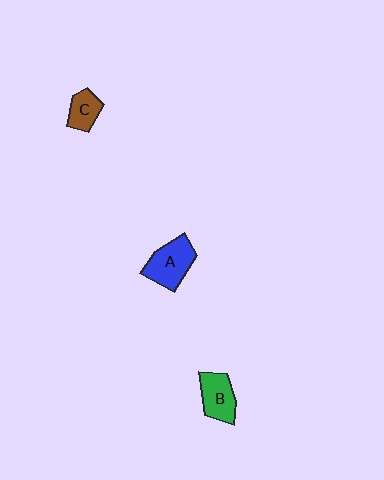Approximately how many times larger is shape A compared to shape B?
Approximately 1.2 times.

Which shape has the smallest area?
Shape C (brown).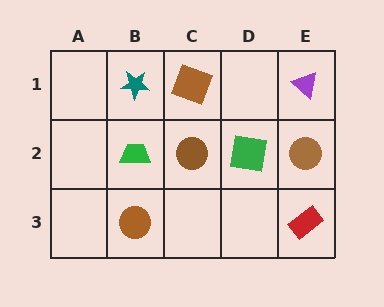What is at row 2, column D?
A green square.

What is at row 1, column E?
A purple triangle.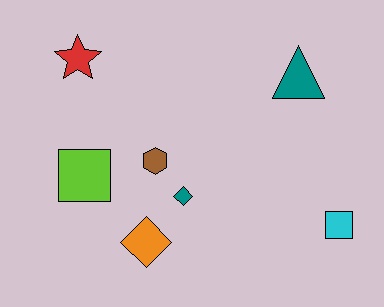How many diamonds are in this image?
There are 2 diamonds.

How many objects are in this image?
There are 7 objects.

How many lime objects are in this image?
There is 1 lime object.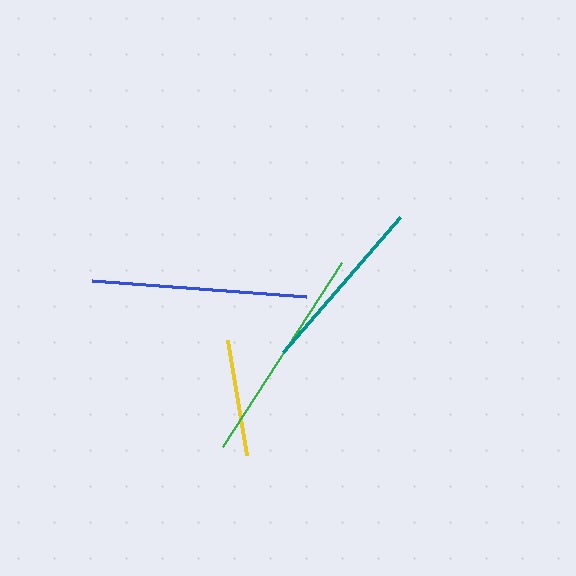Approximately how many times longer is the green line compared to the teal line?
The green line is approximately 1.2 times the length of the teal line.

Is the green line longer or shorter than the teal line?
The green line is longer than the teal line.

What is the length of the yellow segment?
The yellow segment is approximately 117 pixels long.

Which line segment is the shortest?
The yellow line is the shortest at approximately 117 pixels.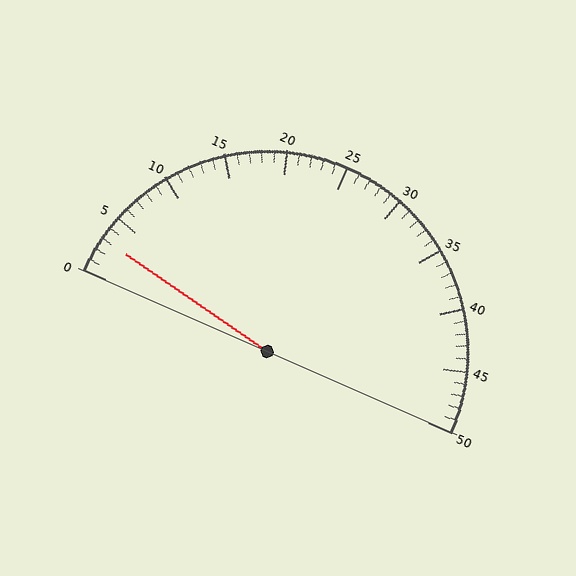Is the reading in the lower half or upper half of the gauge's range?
The reading is in the lower half of the range (0 to 50).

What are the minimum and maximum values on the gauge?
The gauge ranges from 0 to 50.